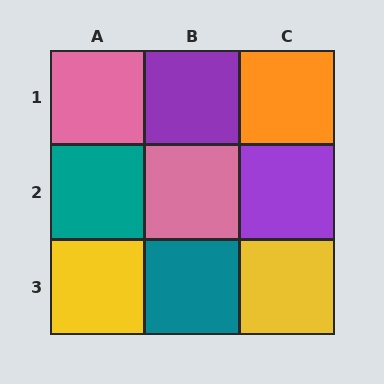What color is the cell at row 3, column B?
Teal.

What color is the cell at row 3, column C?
Yellow.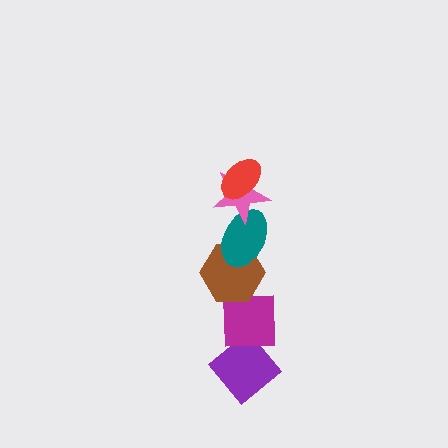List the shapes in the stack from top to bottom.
From top to bottom: the red ellipse, the pink star, the teal ellipse, the brown hexagon, the magenta square, the purple diamond.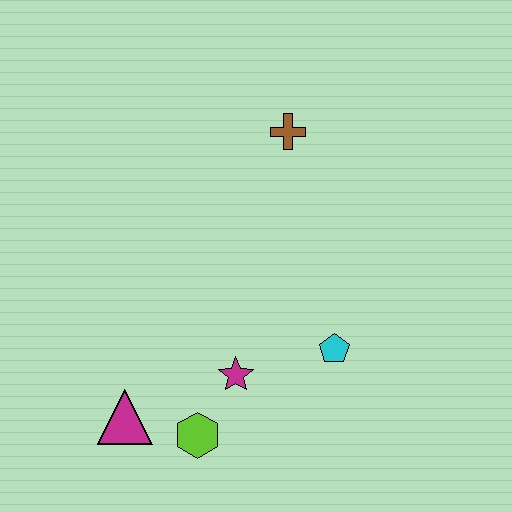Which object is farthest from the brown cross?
The magenta triangle is farthest from the brown cross.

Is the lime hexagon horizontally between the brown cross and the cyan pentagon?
No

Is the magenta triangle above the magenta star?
No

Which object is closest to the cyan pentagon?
The magenta star is closest to the cyan pentagon.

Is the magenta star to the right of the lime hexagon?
Yes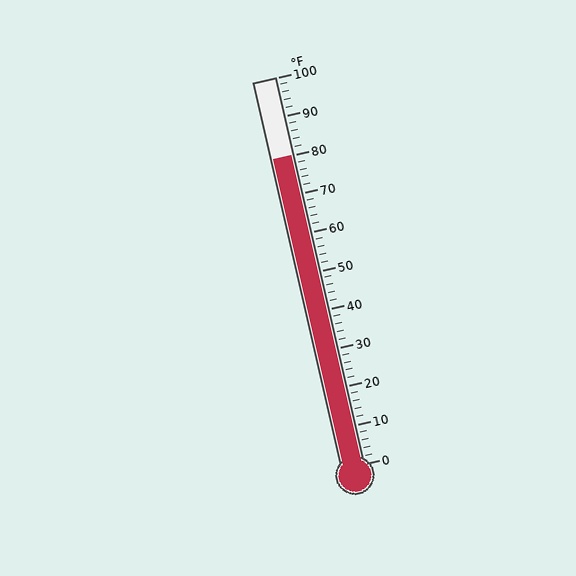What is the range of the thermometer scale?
The thermometer scale ranges from 0°F to 100°F.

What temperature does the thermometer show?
The thermometer shows approximately 80°F.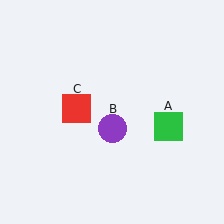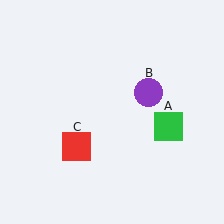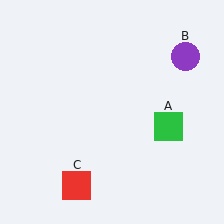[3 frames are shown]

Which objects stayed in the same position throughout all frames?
Green square (object A) remained stationary.